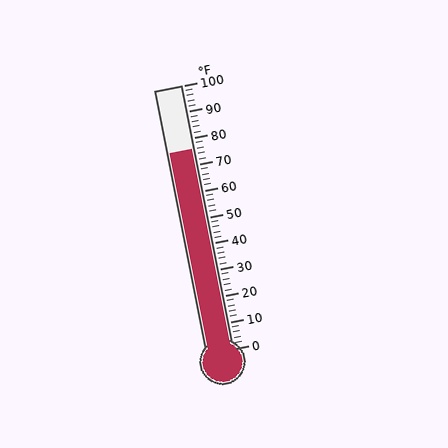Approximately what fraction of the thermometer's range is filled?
The thermometer is filled to approximately 75% of its range.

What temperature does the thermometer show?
The thermometer shows approximately 76°F.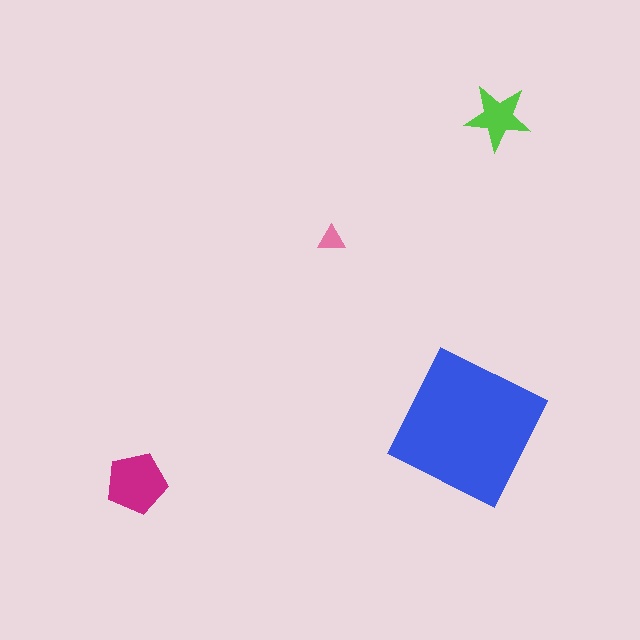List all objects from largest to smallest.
The blue square, the magenta pentagon, the lime star, the pink triangle.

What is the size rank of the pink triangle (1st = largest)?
4th.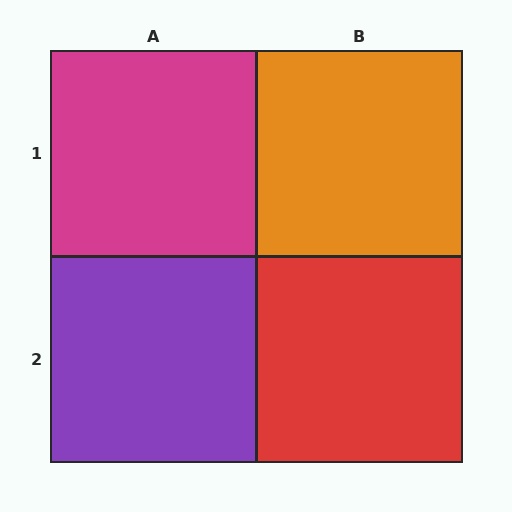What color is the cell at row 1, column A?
Magenta.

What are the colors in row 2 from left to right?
Purple, red.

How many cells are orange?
1 cell is orange.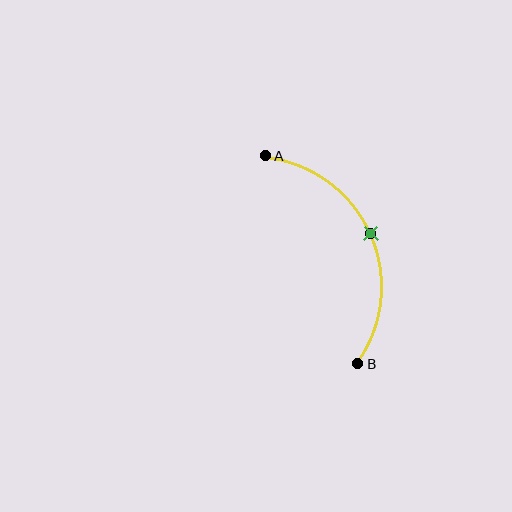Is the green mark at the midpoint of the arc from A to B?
Yes. The green mark lies on the arc at equal arc-length from both A and B — it is the arc midpoint.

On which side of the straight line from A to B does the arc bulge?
The arc bulges to the right of the straight line connecting A and B.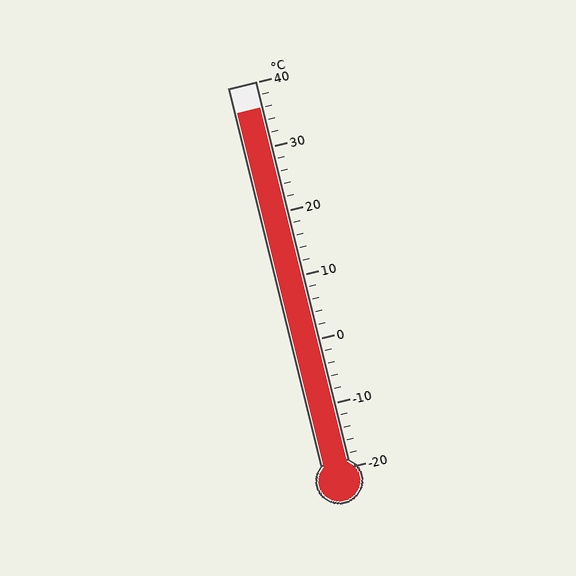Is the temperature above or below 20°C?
The temperature is above 20°C.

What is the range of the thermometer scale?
The thermometer scale ranges from -20°C to 40°C.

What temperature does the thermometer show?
The thermometer shows approximately 36°C.